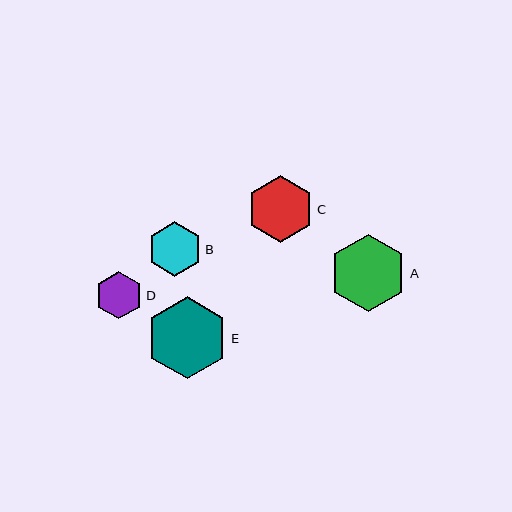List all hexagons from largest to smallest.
From largest to smallest: E, A, C, B, D.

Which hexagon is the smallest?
Hexagon D is the smallest with a size of approximately 48 pixels.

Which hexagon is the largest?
Hexagon E is the largest with a size of approximately 82 pixels.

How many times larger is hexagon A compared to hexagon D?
Hexagon A is approximately 1.6 times the size of hexagon D.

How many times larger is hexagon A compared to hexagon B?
Hexagon A is approximately 1.4 times the size of hexagon B.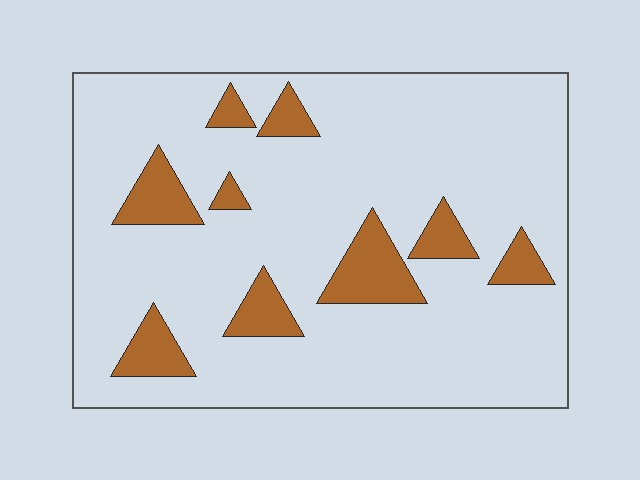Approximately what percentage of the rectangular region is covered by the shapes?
Approximately 15%.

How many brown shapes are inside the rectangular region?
9.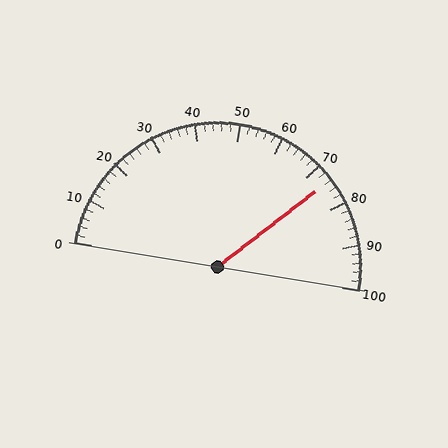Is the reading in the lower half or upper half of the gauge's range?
The reading is in the upper half of the range (0 to 100).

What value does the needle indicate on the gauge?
The needle indicates approximately 74.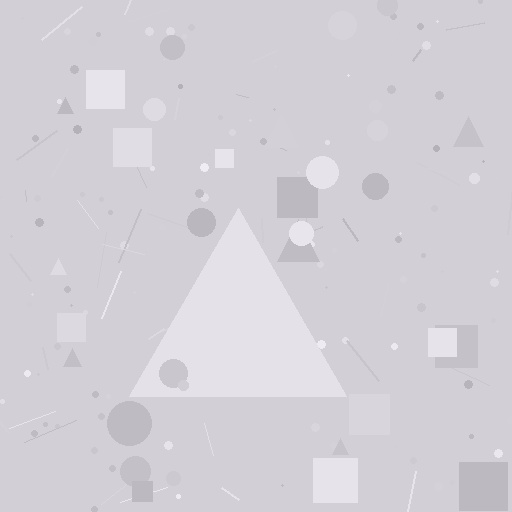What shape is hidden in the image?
A triangle is hidden in the image.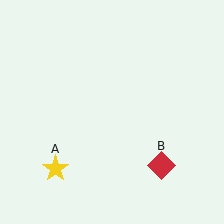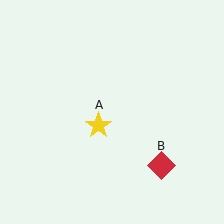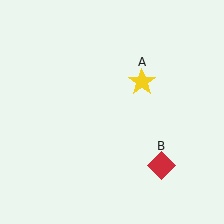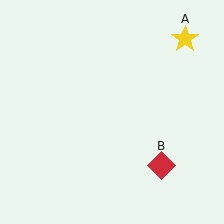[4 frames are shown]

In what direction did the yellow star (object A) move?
The yellow star (object A) moved up and to the right.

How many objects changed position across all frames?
1 object changed position: yellow star (object A).